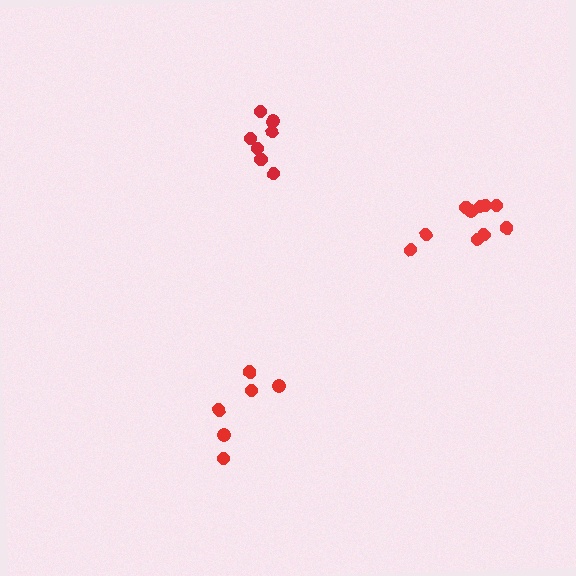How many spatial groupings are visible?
There are 3 spatial groupings.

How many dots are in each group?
Group 1: 6 dots, Group 2: 7 dots, Group 3: 10 dots (23 total).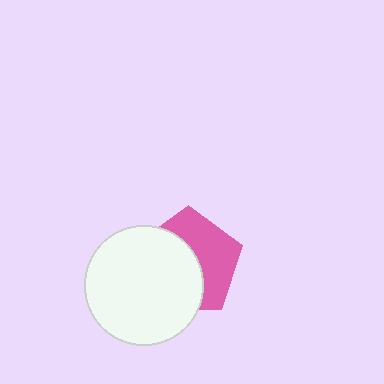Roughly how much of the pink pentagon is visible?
About half of it is visible (roughly 47%).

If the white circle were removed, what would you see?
You would see the complete pink pentagon.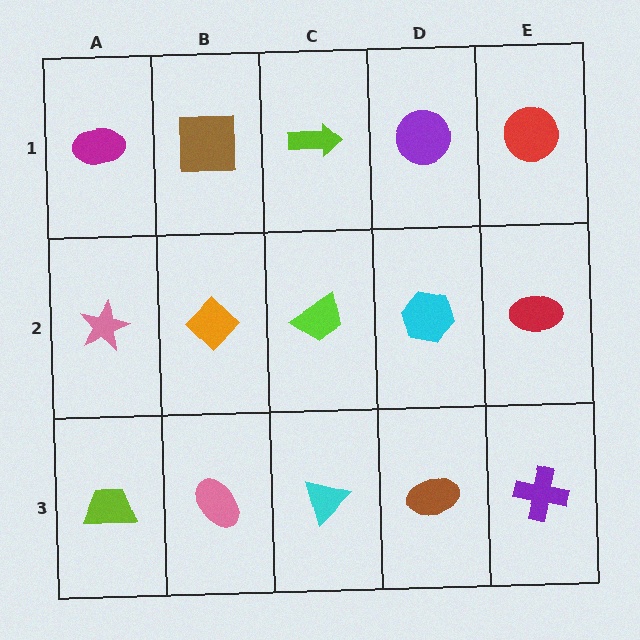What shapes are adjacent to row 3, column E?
A red ellipse (row 2, column E), a brown ellipse (row 3, column D).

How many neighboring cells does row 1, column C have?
3.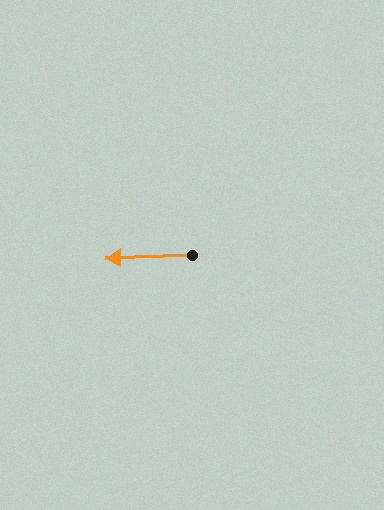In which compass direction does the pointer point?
West.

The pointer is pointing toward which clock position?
Roughly 9 o'clock.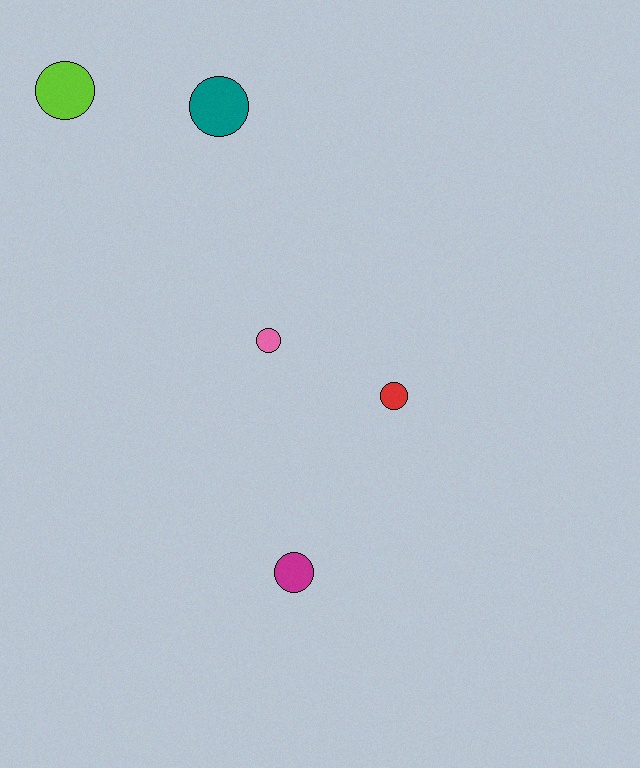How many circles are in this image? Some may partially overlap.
There are 5 circles.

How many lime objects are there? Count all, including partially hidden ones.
There is 1 lime object.